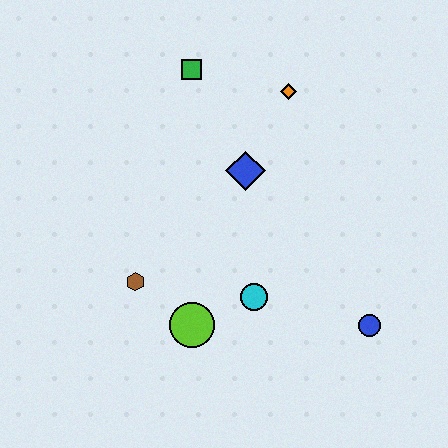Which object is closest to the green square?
The orange diamond is closest to the green square.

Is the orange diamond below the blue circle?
No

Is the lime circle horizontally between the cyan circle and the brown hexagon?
Yes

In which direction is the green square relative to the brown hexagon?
The green square is above the brown hexagon.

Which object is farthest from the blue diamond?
The blue circle is farthest from the blue diamond.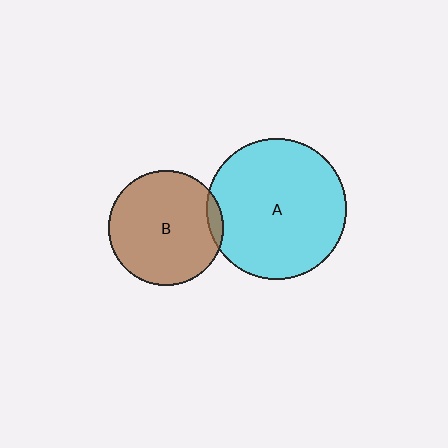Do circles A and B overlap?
Yes.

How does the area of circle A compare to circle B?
Approximately 1.5 times.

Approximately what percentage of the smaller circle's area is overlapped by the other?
Approximately 5%.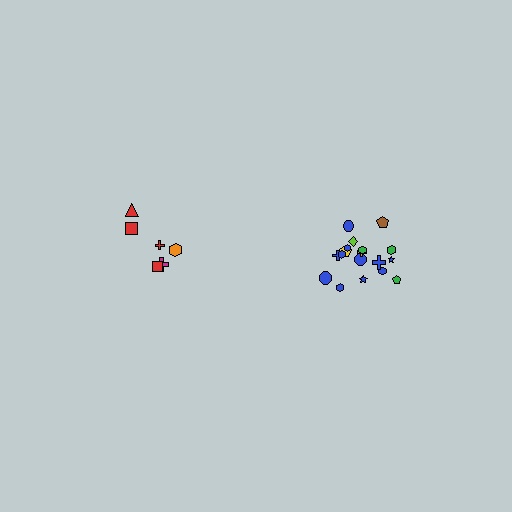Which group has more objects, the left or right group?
The right group.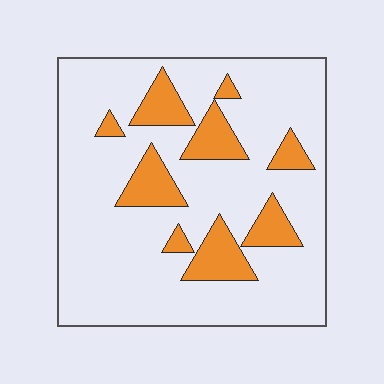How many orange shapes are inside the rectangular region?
9.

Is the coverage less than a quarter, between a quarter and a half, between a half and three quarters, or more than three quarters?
Less than a quarter.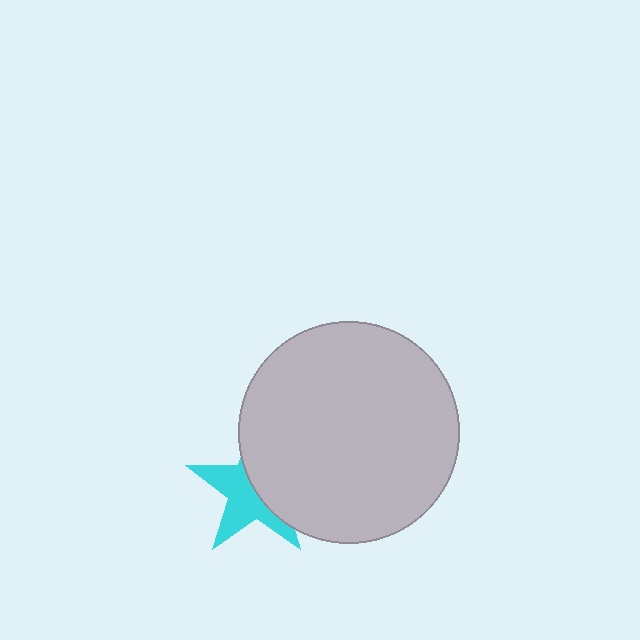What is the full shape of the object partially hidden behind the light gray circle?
The partially hidden object is a cyan star.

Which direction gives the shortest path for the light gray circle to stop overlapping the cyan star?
Moving right gives the shortest separation.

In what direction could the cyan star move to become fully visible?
The cyan star could move left. That would shift it out from behind the light gray circle entirely.